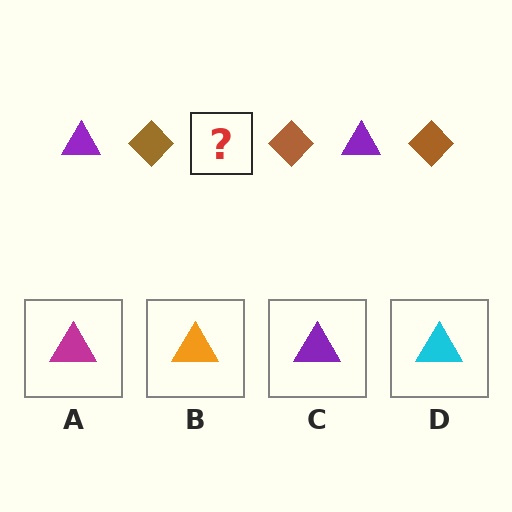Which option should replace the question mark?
Option C.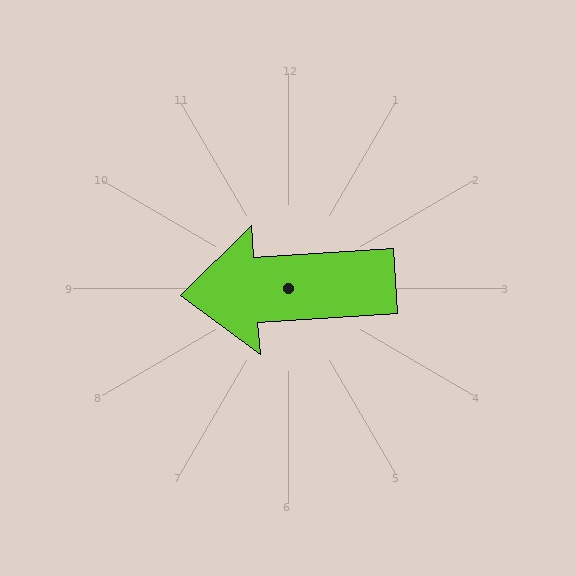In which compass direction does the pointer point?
West.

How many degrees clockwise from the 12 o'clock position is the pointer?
Approximately 266 degrees.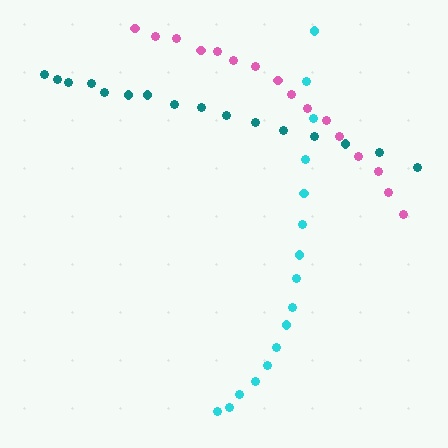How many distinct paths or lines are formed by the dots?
There are 3 distinct paths.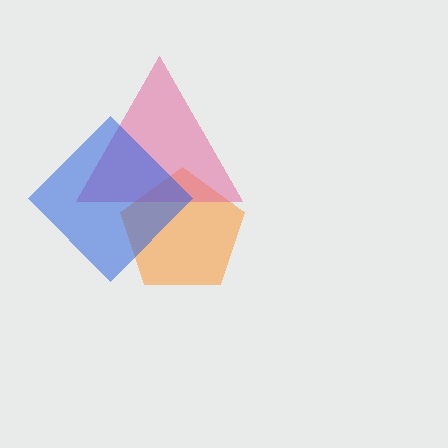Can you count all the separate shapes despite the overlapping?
Yes, there are 3 separate shapes.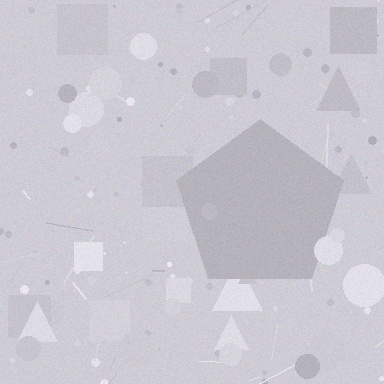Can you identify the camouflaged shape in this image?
The camouflaged shape is a pentagon.